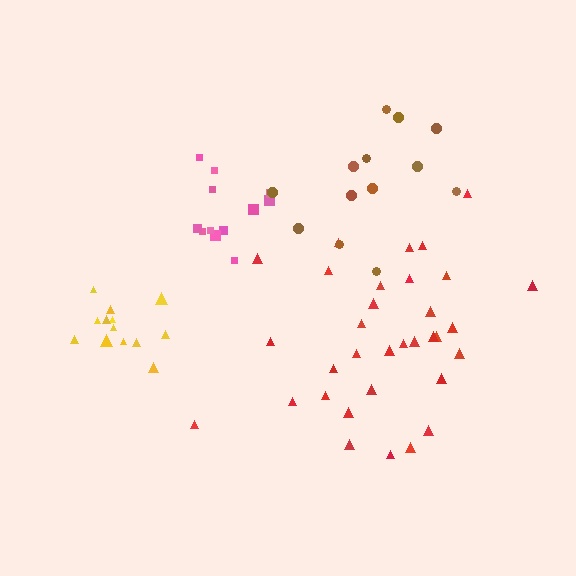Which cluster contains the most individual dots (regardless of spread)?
Red (33).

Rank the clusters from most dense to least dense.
yellow, pink, red, brown.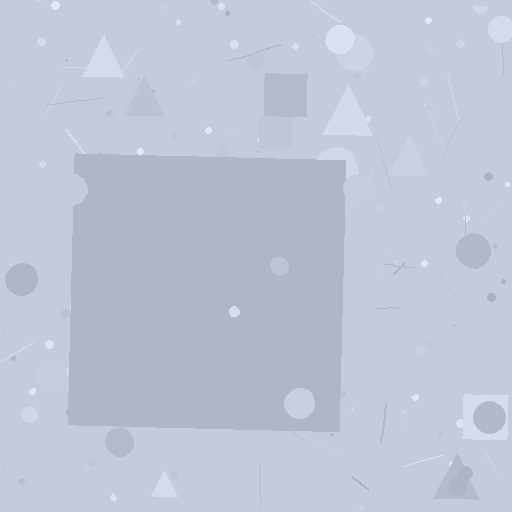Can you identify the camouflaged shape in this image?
The camouflaged shape is a square.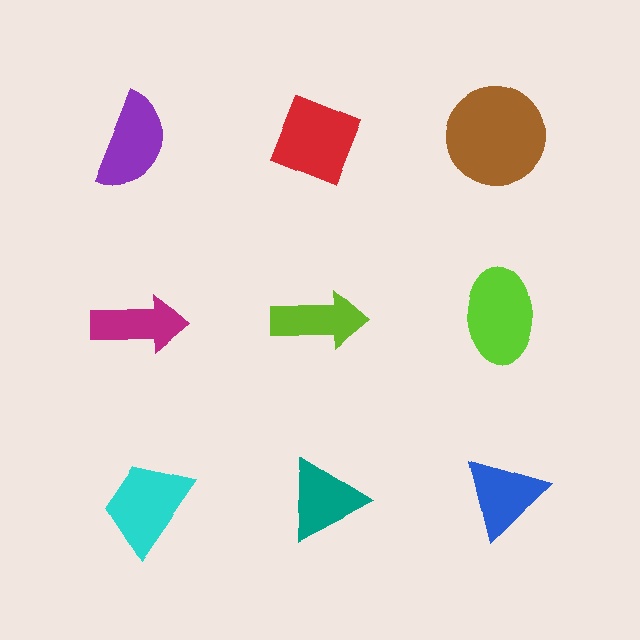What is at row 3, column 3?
A blue triangle.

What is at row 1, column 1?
A purple semicircle.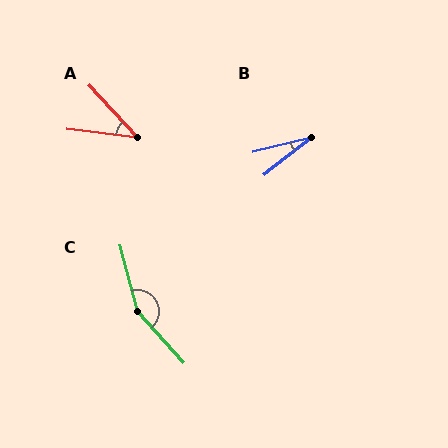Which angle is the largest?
C, at approximately 153 degrees.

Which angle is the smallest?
B, at approximately 25 degrees.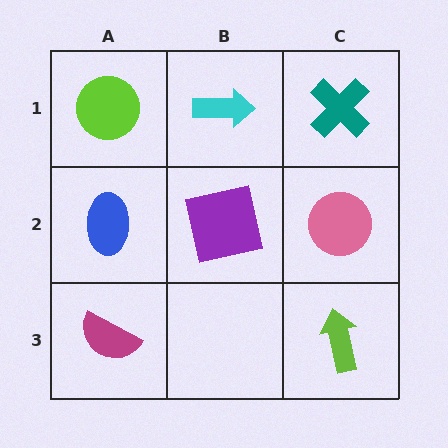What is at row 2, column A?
A blue ellipse.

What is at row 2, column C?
A pink circle.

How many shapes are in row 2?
3 shapes.